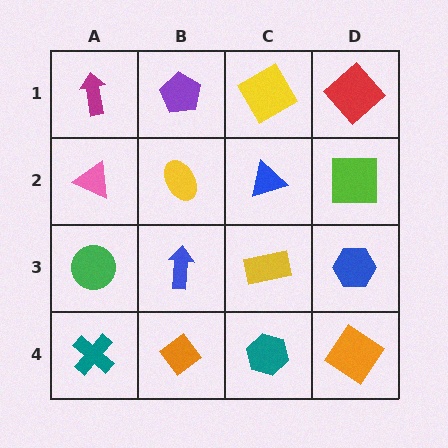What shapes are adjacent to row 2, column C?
A yellow diamond (row 1, column C), a yellow rectangle (row 3, column C), a yellow ellipse (row 2, column B), a lime square (row 2, column D).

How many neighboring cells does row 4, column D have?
2.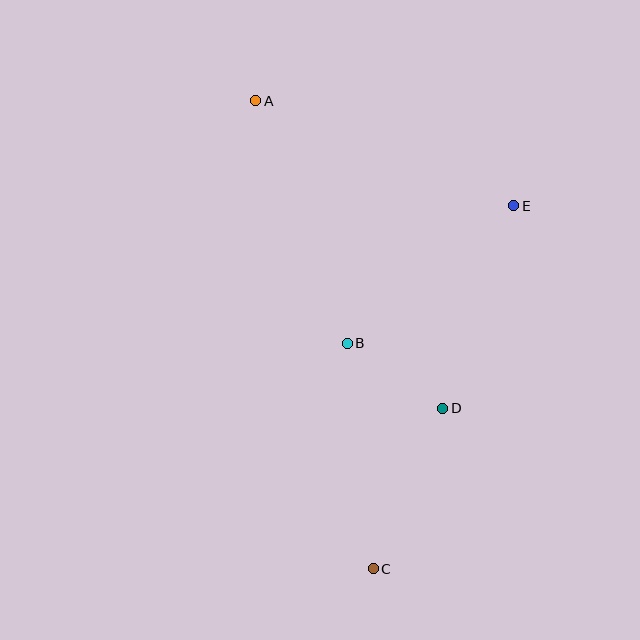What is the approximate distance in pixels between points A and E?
The distance between A and E is approximately 279 pixels.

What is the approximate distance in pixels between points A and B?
The distance between A and B is approximately 259 pixels.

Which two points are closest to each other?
Points B and D are closest to each other.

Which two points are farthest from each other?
Points A and C are farthest from each other.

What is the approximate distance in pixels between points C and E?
The distance between C and E is approximately 389 pixels.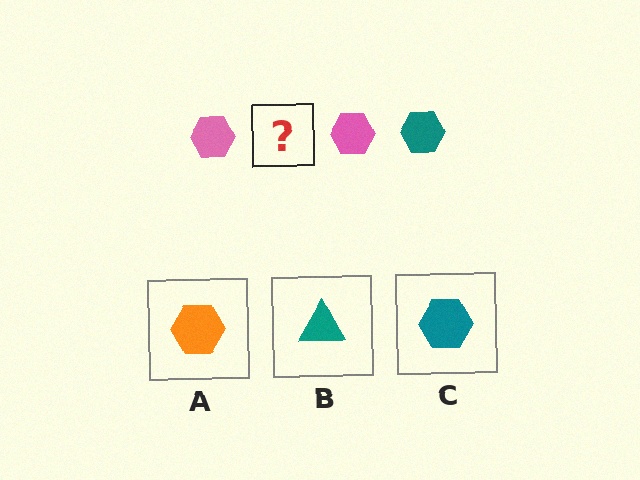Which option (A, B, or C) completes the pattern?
C.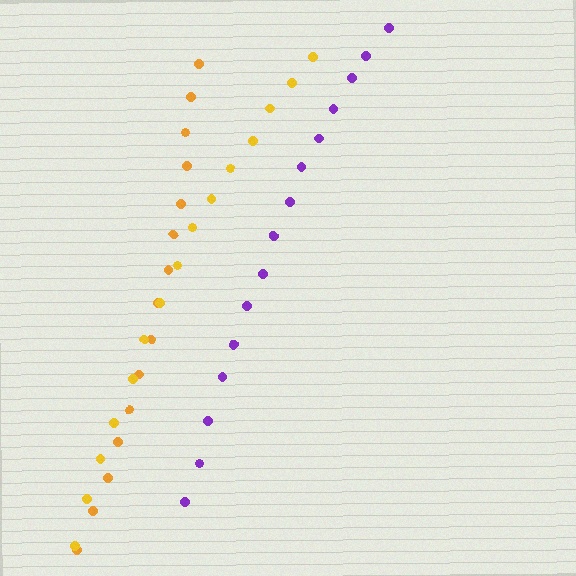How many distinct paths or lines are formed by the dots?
There are 3 distinct paths.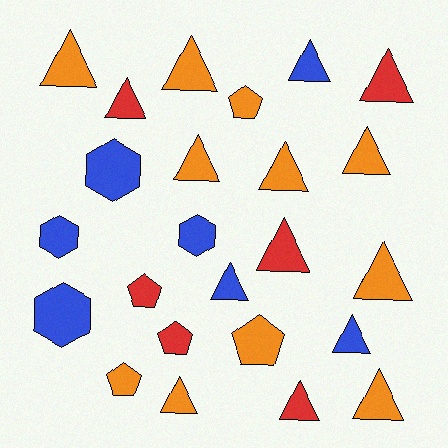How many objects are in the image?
There are 24 objects.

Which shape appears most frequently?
Triangle, with 15 objects.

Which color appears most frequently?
Orange, with 11 objects.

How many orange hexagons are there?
There are no orange hexagons.